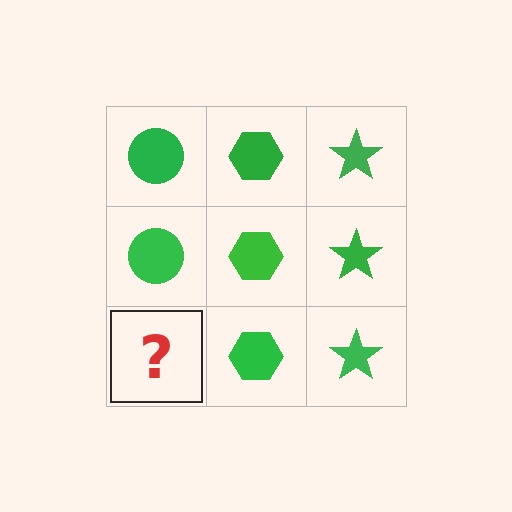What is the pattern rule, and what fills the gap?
The rule is that each column has a consistent shape. The gap should be filled with a green circle.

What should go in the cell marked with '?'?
The missing cell should contain a green circle.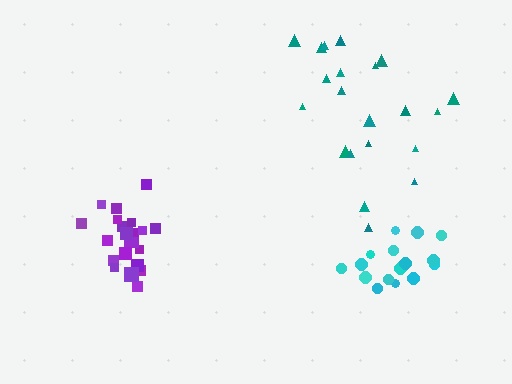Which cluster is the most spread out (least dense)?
Teal.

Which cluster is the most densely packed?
Purple.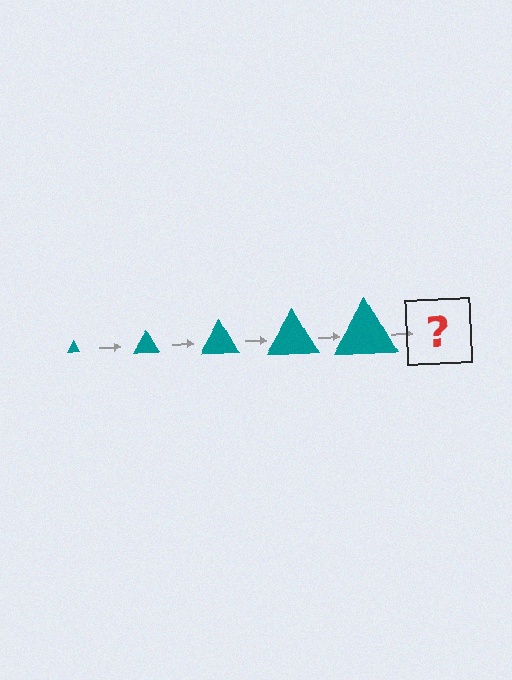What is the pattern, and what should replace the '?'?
The pattern is that the triangle gets progressively larger each step. The '?' should be a teal triangle, larger than the previous one.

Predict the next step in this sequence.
The next step is a teal triangle, larger than the previous one.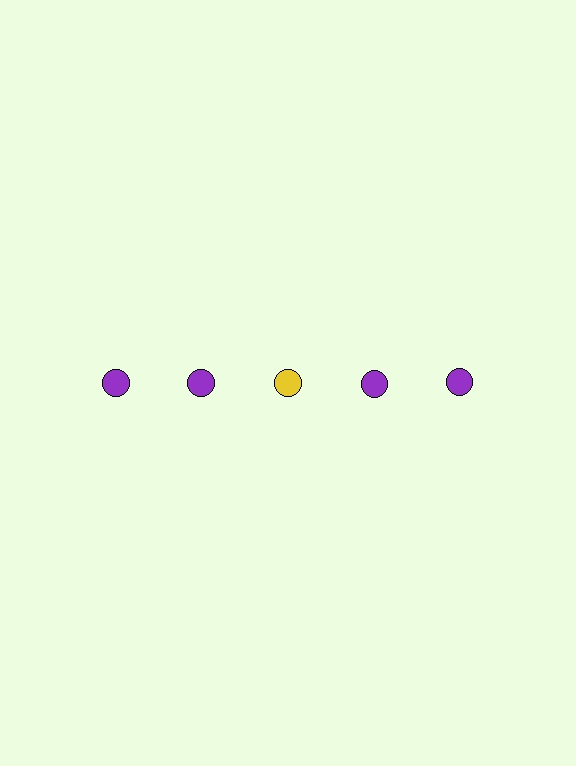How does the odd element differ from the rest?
It has a different color: yellow instead of purple.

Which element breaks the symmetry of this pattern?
The yellow circle in the top row, center column breaks the symmetry. All other shapes are purple circles.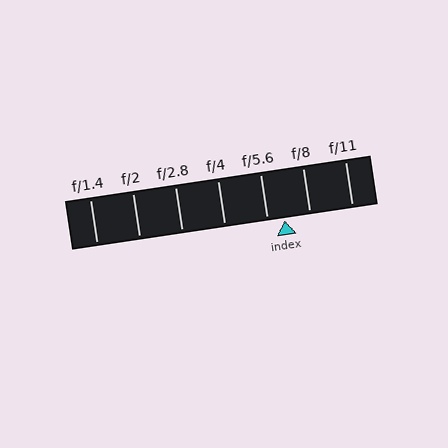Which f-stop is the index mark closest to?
The index mark is closest to f/5.6.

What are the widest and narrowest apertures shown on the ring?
The widest aperture shown is f/1.4 and the narrowest is f/11.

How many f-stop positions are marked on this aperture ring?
There are 7 f-stop positions marked.